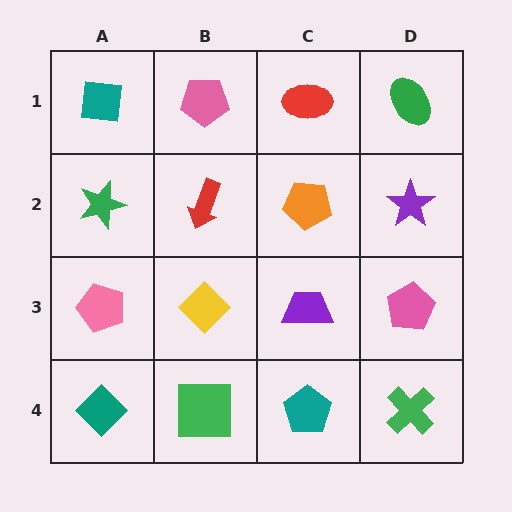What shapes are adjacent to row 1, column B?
A red arrow (row 2, column B), a teal square (row 1, column A), a red ellipse (row 1, column C).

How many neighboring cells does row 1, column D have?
2.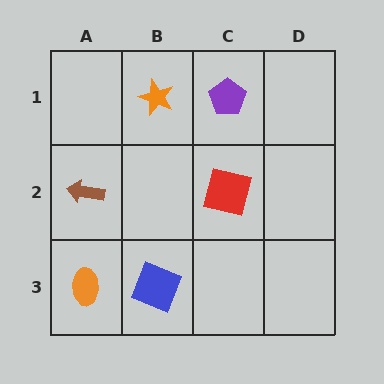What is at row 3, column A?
An orange ellipse.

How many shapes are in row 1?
2 shapes.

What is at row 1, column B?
An orange star.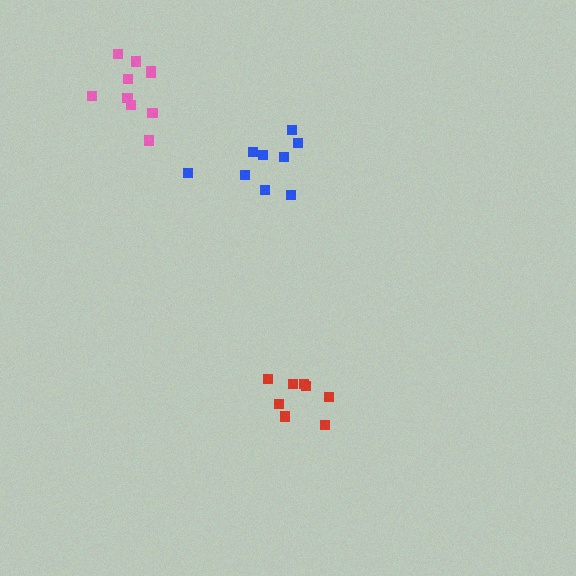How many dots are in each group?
Group 1: 9 dots, Group 2: 8 dots, Group 3: 10 dots (27 total).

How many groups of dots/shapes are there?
There are 3 groups.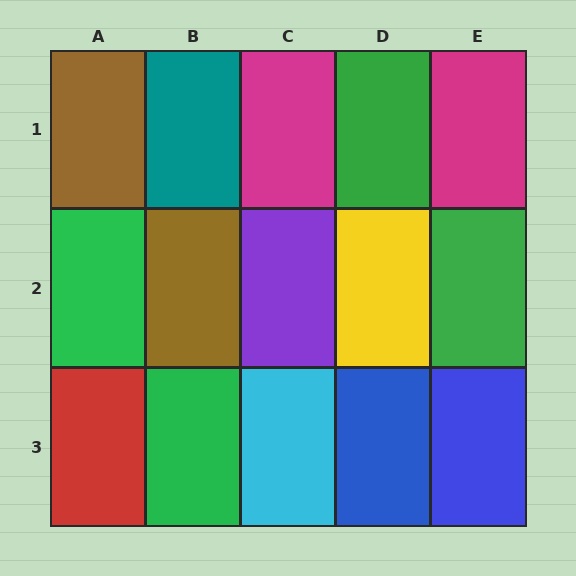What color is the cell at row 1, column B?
Teal.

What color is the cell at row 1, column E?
Magenta.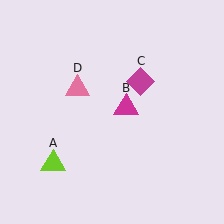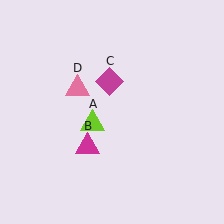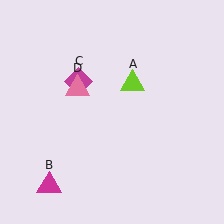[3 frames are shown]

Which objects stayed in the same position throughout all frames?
Pink triangle (object D) remained stationary.